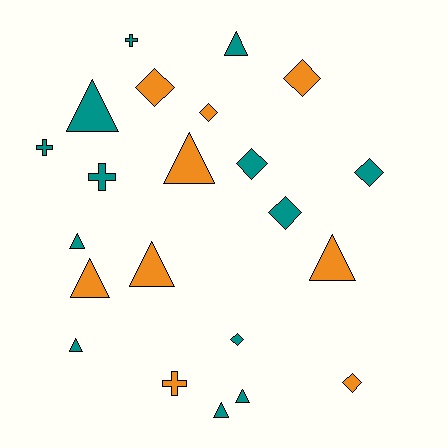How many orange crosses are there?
There is 1 orange cross.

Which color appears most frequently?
Teal, with 13 objects.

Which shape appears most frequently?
Triangle, with 10 objects.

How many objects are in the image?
There are 22 objects.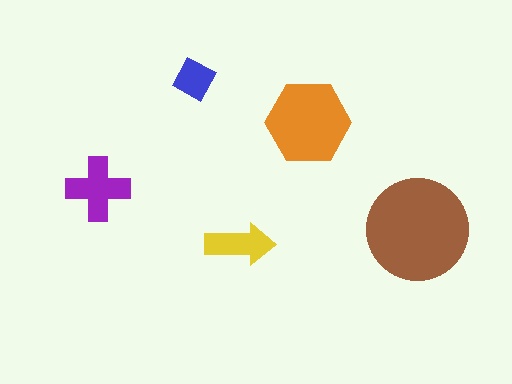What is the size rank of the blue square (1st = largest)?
5th.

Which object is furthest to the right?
The brown circle is rightmost.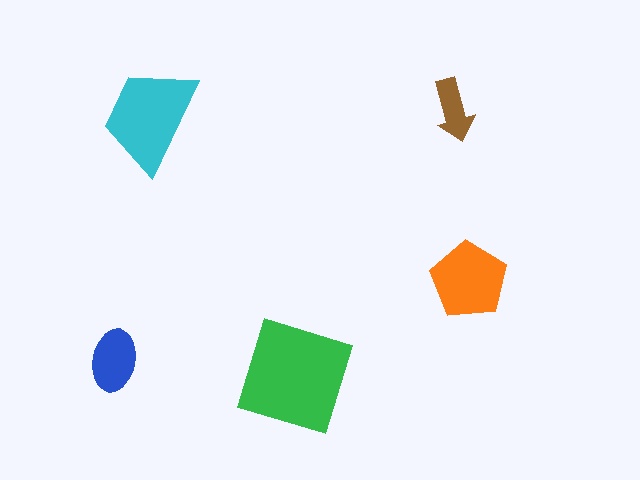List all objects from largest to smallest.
The green square, the cyan trapezoid, the orange pentagon, the blue ellipse, the brown arrow.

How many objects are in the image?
There are 5 objects in the image.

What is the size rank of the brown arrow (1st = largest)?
5th.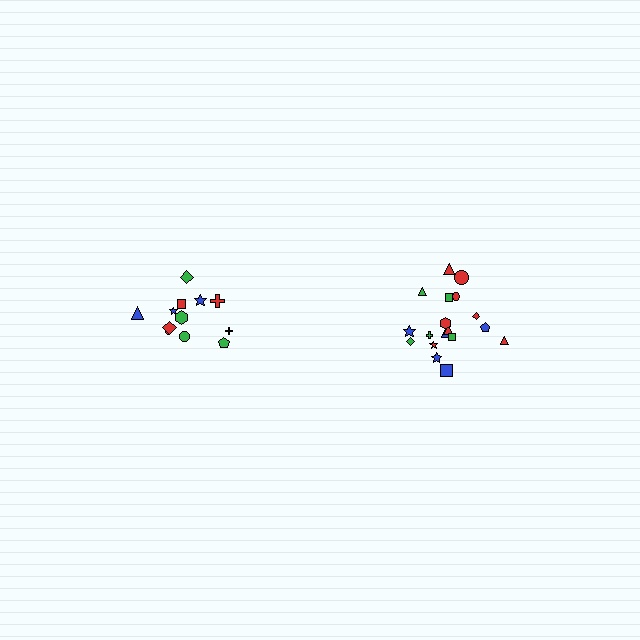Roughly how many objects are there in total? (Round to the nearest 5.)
Roughly 30 objects in total.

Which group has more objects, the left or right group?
The right group.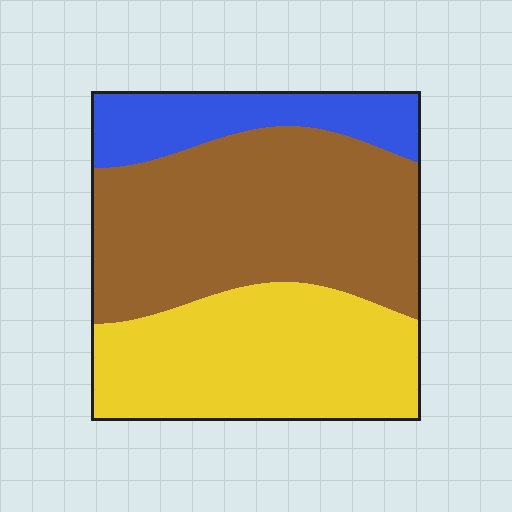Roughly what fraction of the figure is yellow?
Yellow covers about 35% of the figure.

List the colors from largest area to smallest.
From largest to smallest: brown, yellow, blue.